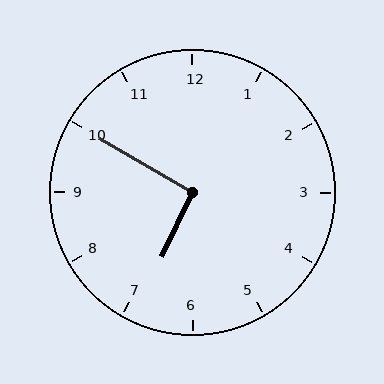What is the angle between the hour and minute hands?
Approximately 95 degrees.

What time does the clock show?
6:50.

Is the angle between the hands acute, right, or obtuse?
It is right.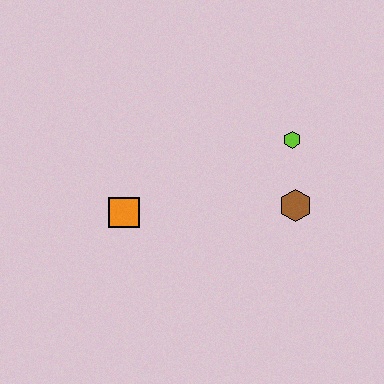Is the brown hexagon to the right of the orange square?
Yes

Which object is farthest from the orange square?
The lime hexagon is farthest from the orange square.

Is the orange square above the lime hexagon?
No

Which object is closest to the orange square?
The brown hexagon is closest to the orange square.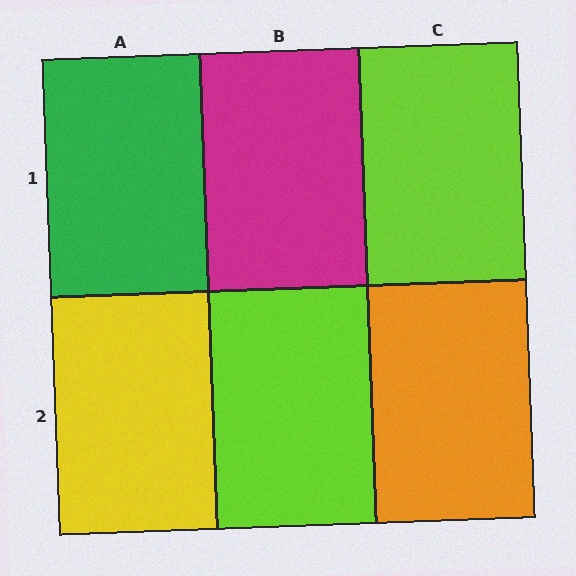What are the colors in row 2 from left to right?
Yellow, lime, orange.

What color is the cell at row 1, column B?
Magenta.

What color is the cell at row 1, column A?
Green.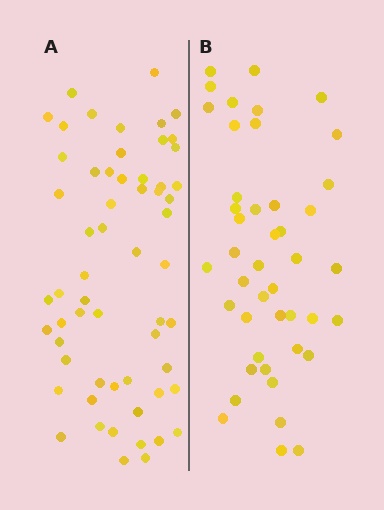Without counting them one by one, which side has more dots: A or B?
Region A (the left region) has more dots.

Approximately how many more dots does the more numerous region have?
Region A has approximately 15 more dots than region B.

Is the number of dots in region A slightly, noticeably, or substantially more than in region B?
Region A has noticeably more, but not dramatically so. The ratio is roughly 1.3 to 1.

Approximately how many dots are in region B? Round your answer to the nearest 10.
About 40 dots. (The exact count is 44, which rounds to 40.)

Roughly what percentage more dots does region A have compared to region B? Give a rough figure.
About 35% more.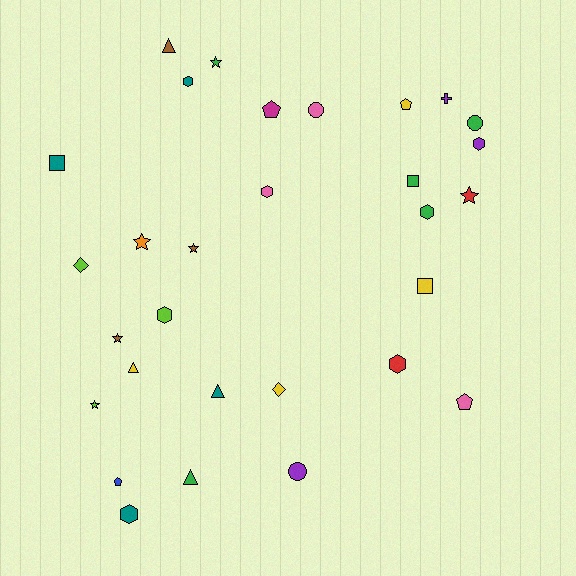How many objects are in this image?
There are 30 objects.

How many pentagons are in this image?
There are 4 pentagons.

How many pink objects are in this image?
There are 3 pink objects.